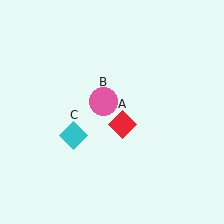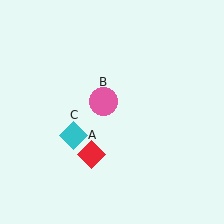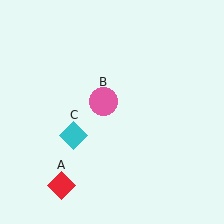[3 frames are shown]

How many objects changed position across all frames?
1 object changed position: red diamond (object A).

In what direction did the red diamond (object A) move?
The red diamond (object A) moved down and to the left.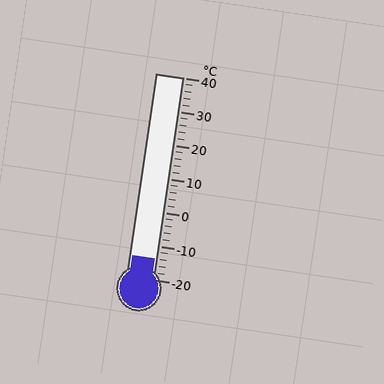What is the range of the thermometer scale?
The thermometer scale ranges from -20°C to 40°C.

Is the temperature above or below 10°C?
The temperature is below 10°C.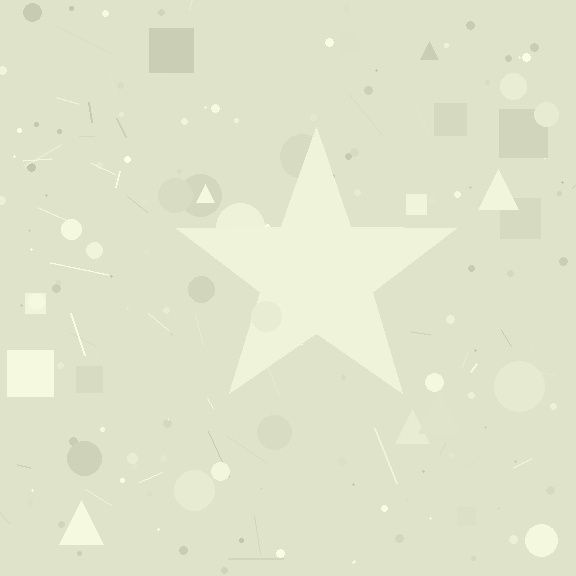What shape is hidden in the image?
A star is hidden in the image.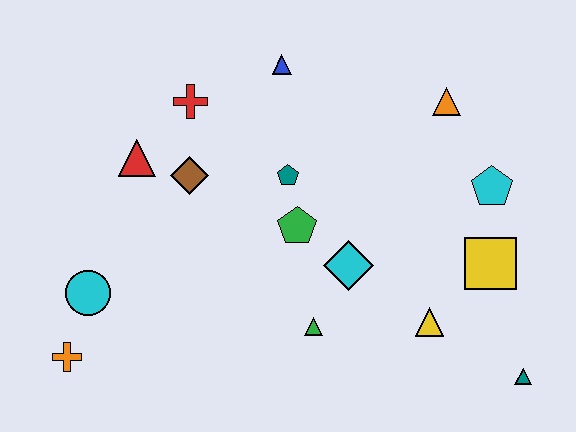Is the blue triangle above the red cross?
Yes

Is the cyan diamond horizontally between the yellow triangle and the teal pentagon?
Yes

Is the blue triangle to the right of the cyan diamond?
No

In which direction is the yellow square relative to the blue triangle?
The yellow square is to the right of the blue triangle.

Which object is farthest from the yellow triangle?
The orange cross is farthest from the yellow triangle.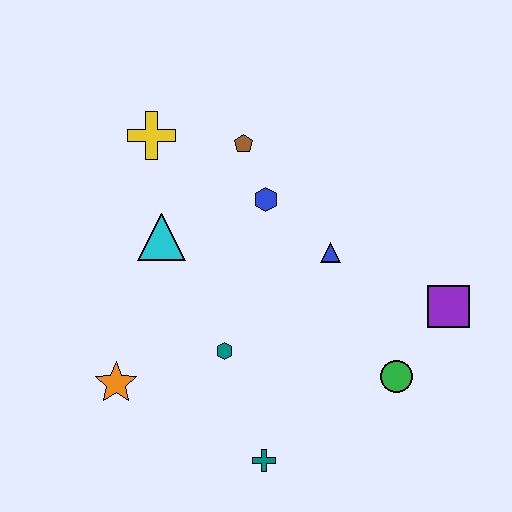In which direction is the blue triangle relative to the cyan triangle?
The blue triangle is to the right of the cyan triangle.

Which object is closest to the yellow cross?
The brown pentagon is closest to the yellow cross.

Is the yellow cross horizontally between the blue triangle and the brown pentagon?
No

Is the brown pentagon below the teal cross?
No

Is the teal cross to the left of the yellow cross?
No